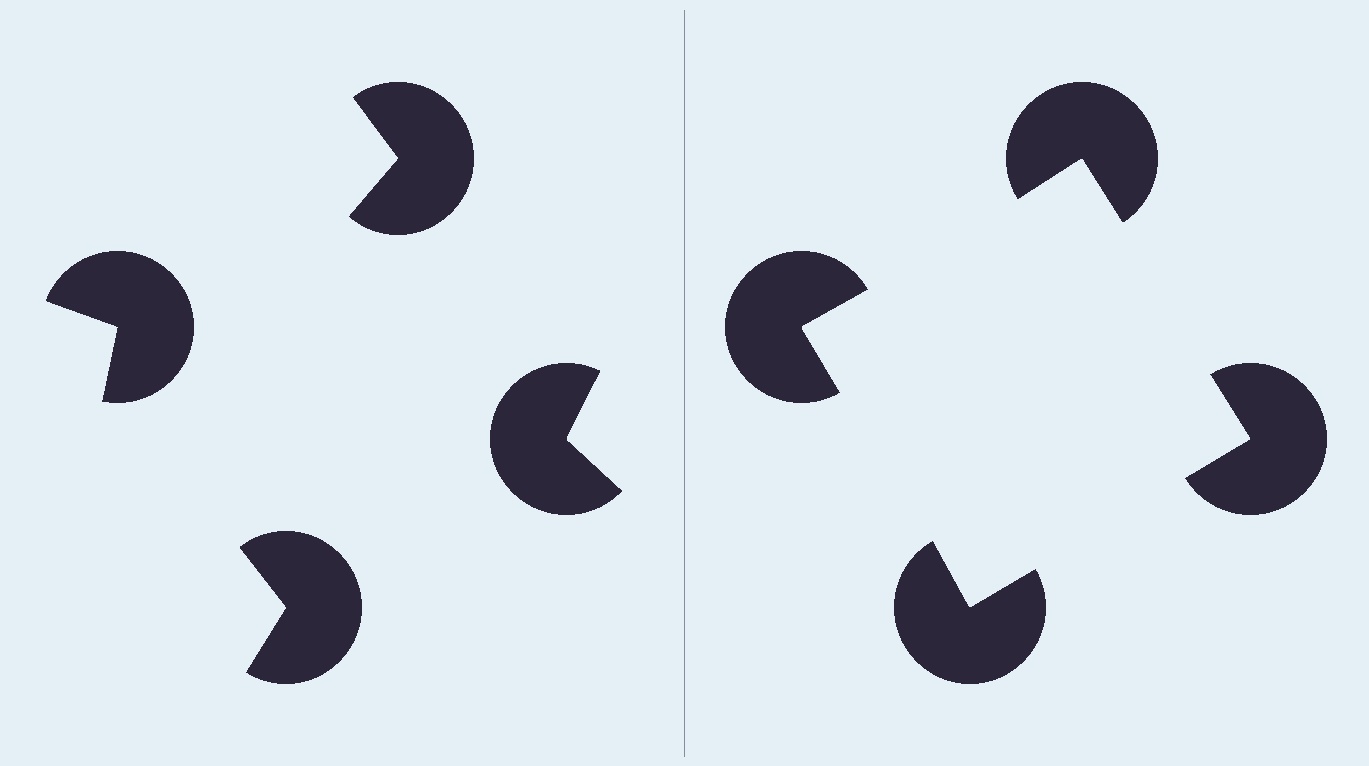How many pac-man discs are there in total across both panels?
8 — 4 on each side.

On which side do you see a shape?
An illusory square appears on the right side. On the left side the wedge cuts are rotated, so no coherent shape forms.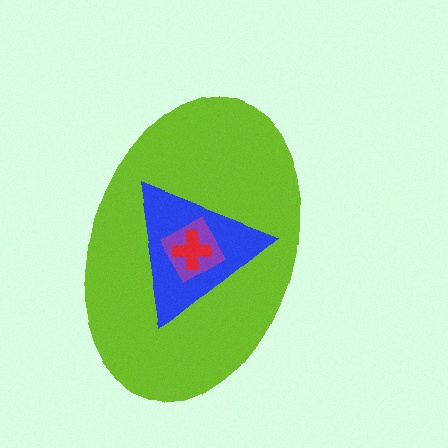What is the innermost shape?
The red cross.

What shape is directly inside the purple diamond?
The red cross.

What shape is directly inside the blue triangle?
The purple diamond.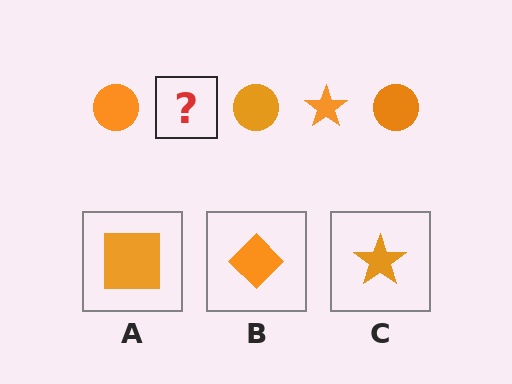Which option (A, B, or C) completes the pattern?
C.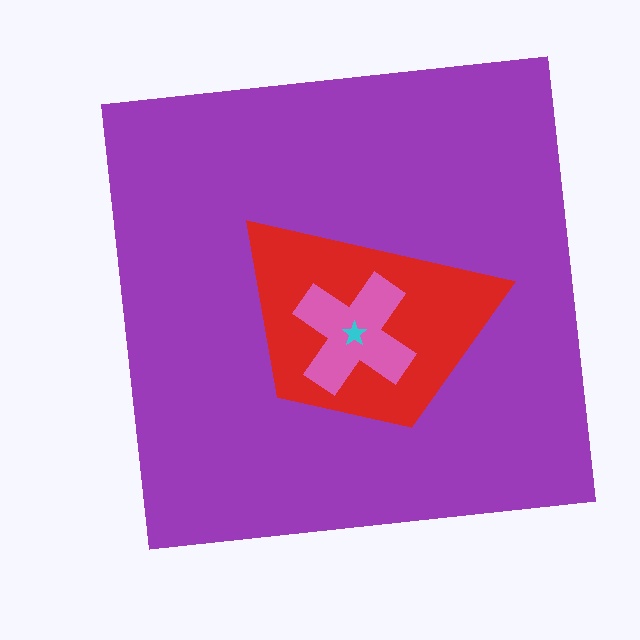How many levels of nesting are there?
4.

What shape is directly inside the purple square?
The red trapezoid.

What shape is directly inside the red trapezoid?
The pink cross.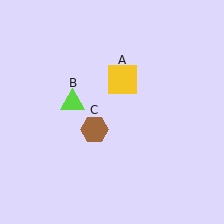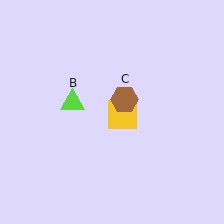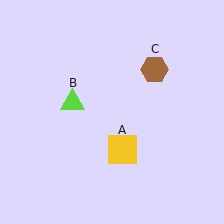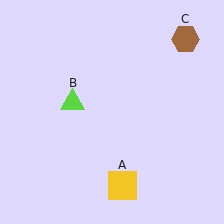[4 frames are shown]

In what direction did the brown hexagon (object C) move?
The brown hexagon (object C) moved up and to the right.